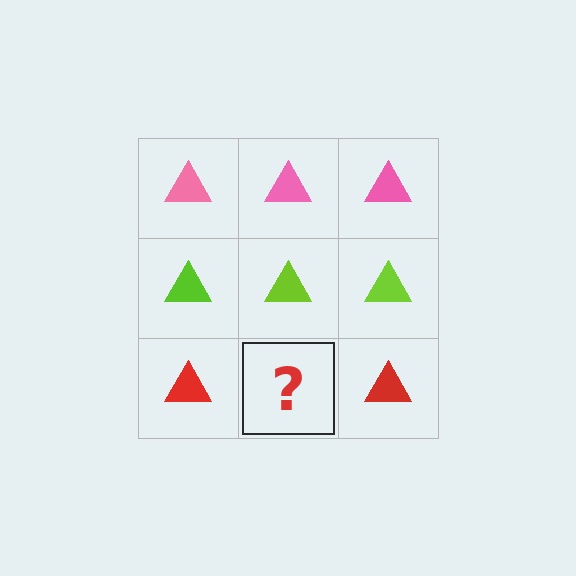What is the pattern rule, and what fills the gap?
The rule is that each row has a consistent color. The gap should be filled with a red triangle.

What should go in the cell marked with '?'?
The missing cell should contain a red triangle.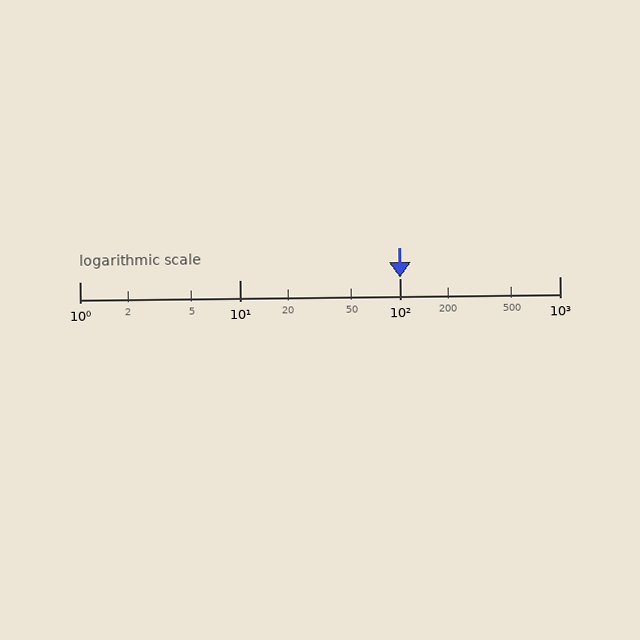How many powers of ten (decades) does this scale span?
The scale spans 3 decades, from 1 to 1000.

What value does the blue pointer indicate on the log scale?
The pointer indicates approximately 100.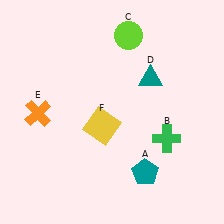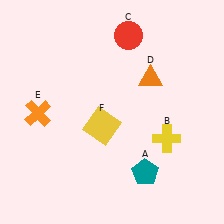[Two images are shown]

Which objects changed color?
B changed from green to yellow. C changed from lime to red. D changed from teal to orange.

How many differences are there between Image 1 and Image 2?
There are 3 differences between the two images.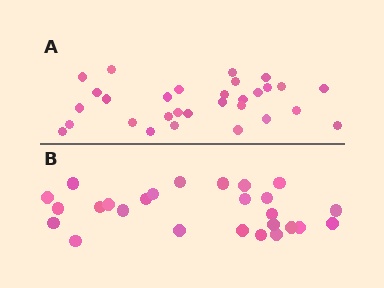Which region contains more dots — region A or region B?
Region A (the top region) has more dots.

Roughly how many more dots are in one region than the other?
Region A has about 4 more dots than region B.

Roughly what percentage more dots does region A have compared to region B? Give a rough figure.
About 15% more.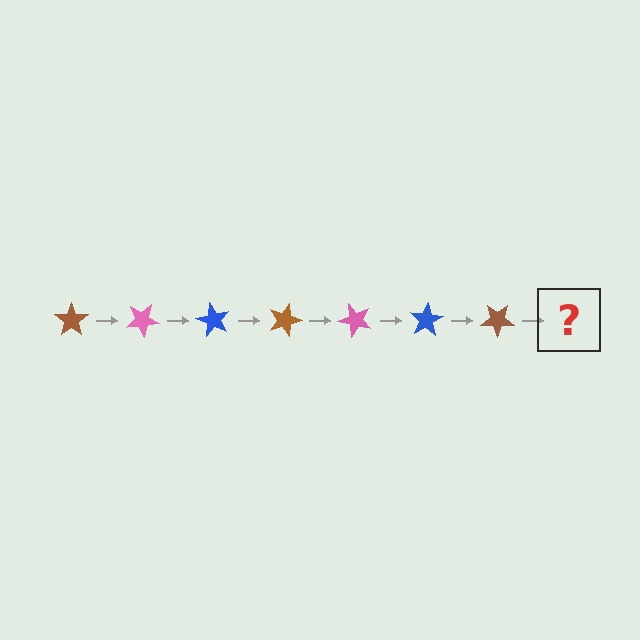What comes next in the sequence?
The next element should be a pink star, rotated 210 degrees from the start.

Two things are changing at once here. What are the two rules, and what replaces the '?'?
The two rules are that it rotates 30 degrees each step and the color cycles through brown, pink, and blue. The '?' should be a pink star, rotated 210 degrees from the start.